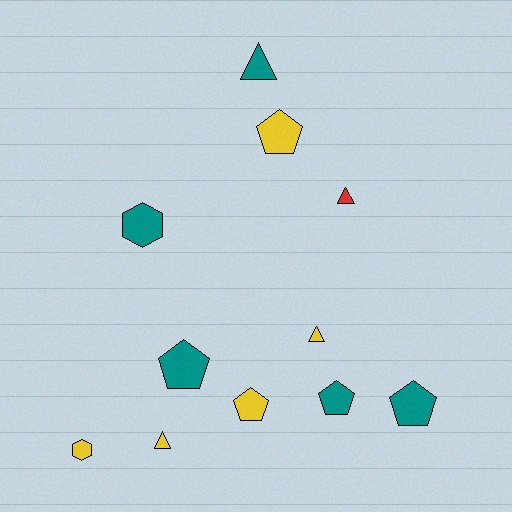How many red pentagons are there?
There are no red pentagons.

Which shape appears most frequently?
Pentagon, with 5 objects.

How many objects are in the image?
There are 11 objects.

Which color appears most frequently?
Teal, with 5 objects.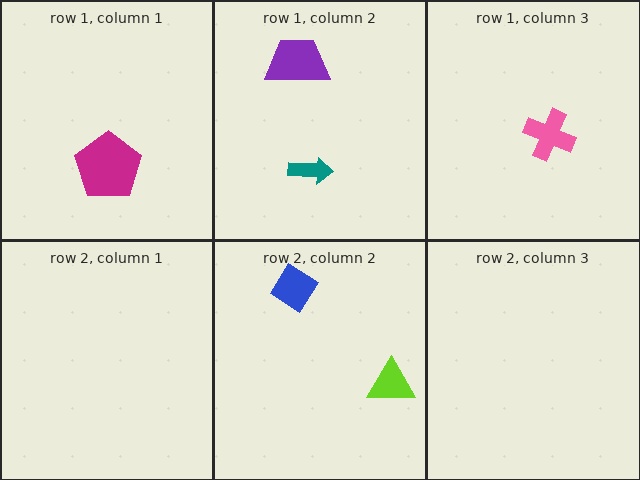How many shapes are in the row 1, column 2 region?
2.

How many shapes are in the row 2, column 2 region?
2.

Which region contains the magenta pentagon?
The row 1, column 1 region.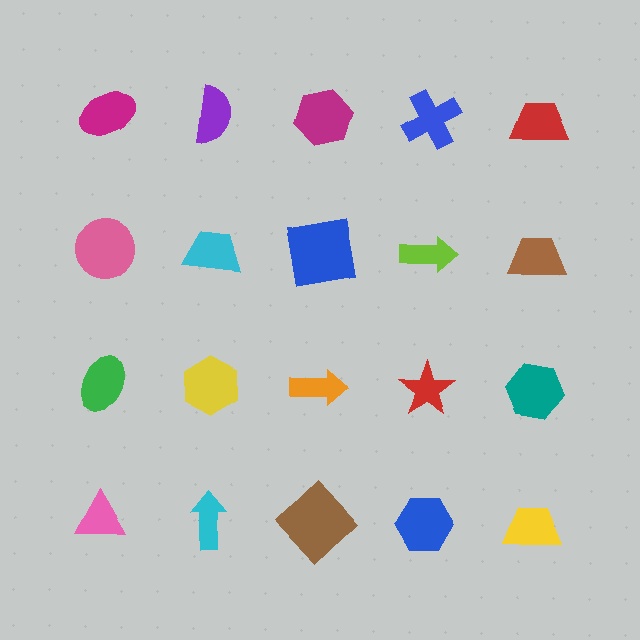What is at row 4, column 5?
A yellow trapezoid.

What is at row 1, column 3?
A magenta hexagon.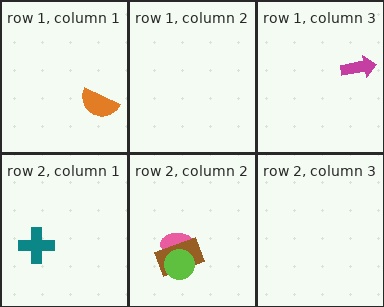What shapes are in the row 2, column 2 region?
The pink ellipse, the brown rectangle, the lime circle.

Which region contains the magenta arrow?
The row 1, column 3 region.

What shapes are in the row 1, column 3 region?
The magenta arrow.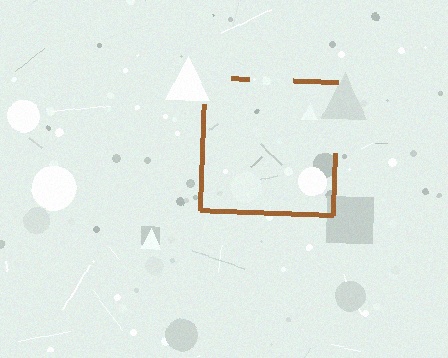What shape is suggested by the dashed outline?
The dashed outline suggests a square.